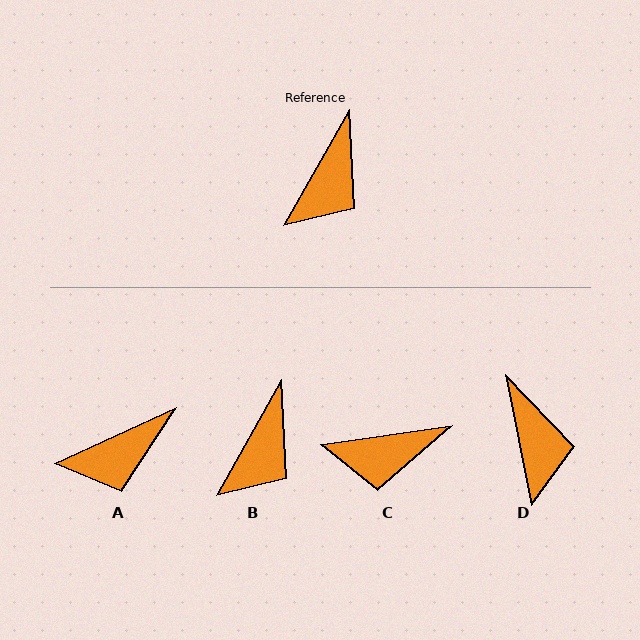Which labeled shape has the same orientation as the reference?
B.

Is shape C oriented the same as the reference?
No, it is off by about 52 degrees.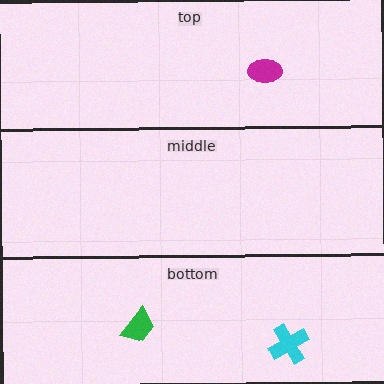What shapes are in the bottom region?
The green trapezoid, the cyan cross.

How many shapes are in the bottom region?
2.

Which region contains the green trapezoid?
The bottom region.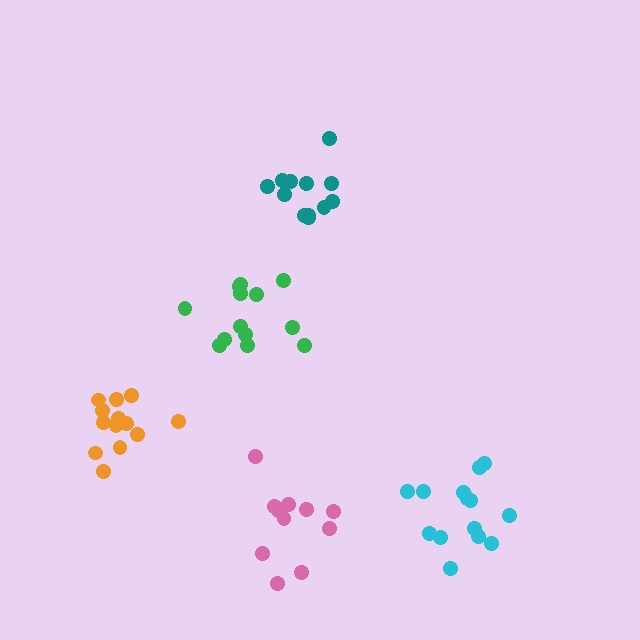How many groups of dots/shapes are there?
There are 5 groups.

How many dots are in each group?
Group 1: 11 dots, Group 2: 12 dots, Group 3: 13 dots, Group 4: 14 dots, Group 5: 13 dots (63 total).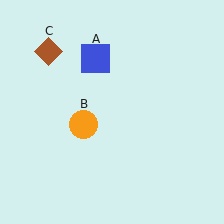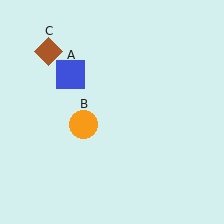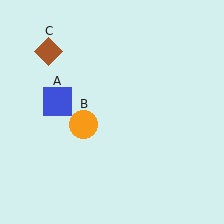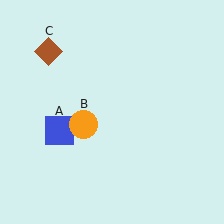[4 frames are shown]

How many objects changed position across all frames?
1 object changed position: blue square (object A).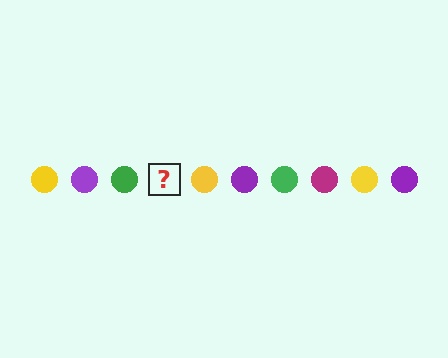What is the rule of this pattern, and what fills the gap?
The rule is that the pattern cycles through yellow, purple, green, magenta circles. The gap should be filled with a magenta circle.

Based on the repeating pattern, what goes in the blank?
The blank should be a magenta circle.